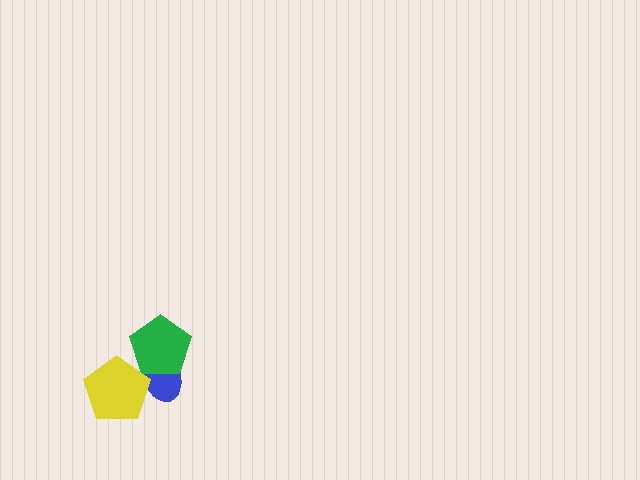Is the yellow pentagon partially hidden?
No, no other shape covers it.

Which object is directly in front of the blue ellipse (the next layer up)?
The green pentagon is directly in front of the blue ellipse.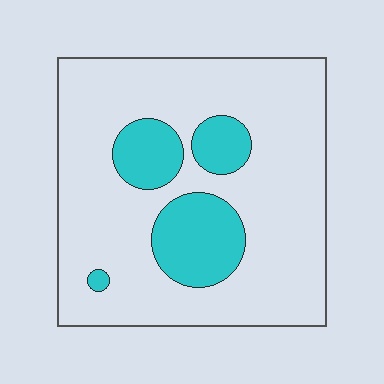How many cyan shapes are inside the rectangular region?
4.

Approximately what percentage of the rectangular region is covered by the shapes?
Approximately 20%.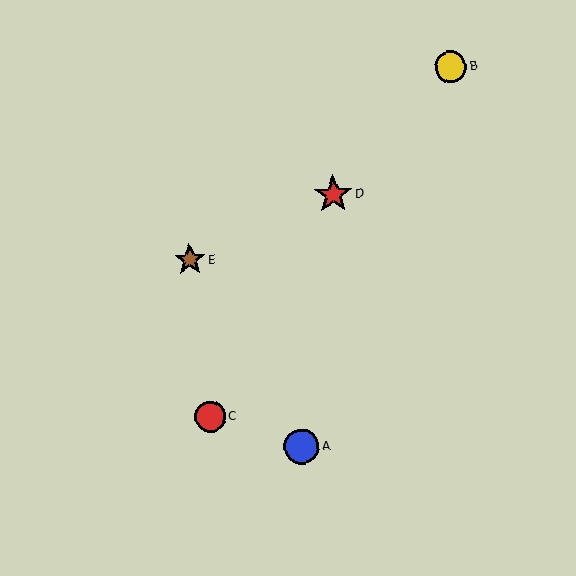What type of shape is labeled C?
Shape C is a red circle.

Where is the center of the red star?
The center of the red star is at (333, 195).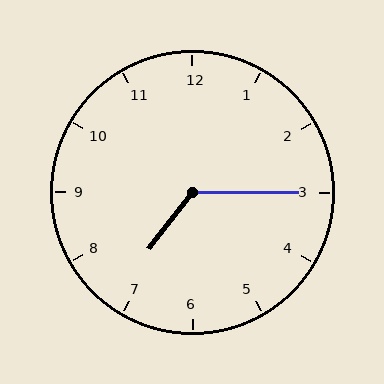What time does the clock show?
7:15.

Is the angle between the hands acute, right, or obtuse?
It is obtuse.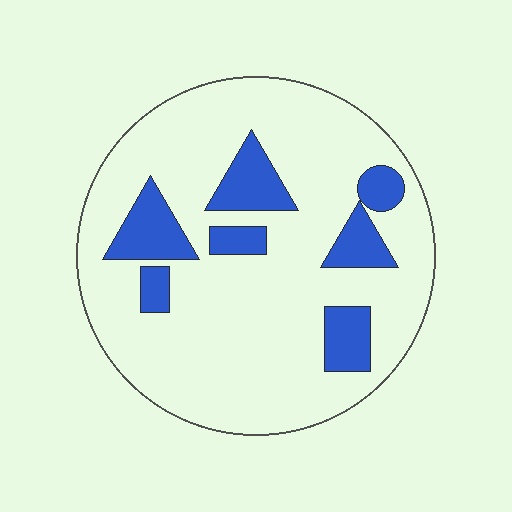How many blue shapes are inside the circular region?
7.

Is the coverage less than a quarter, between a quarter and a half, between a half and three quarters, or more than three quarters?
Less than a quarter.